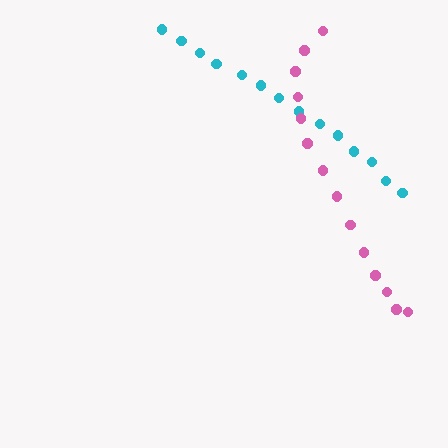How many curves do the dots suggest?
There are 2 distinct paths.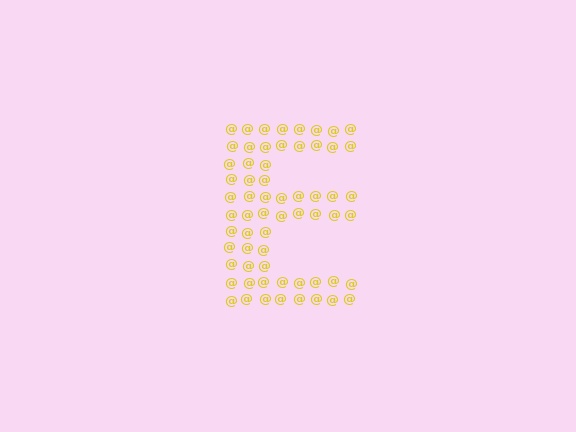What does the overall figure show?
The overall figure shows the letter E.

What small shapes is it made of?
It is made of small at signs.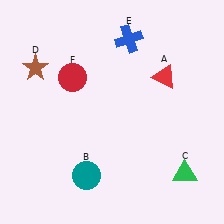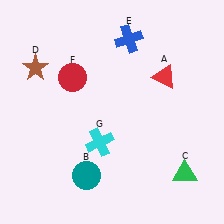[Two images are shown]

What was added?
A cyan cross (G) was added in Image 2.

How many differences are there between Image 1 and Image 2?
There is 1 difference between the two images.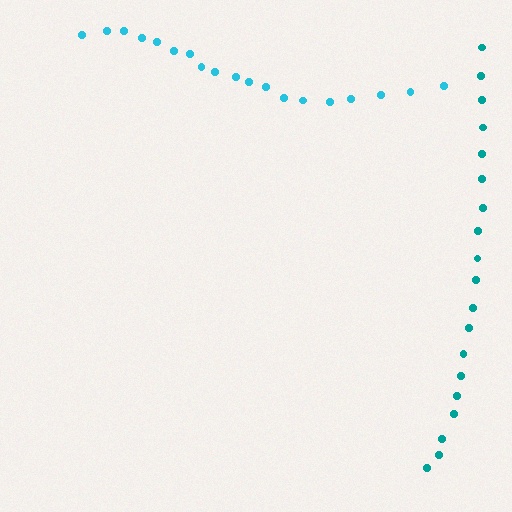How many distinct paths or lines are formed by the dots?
There are 2 distinct paths.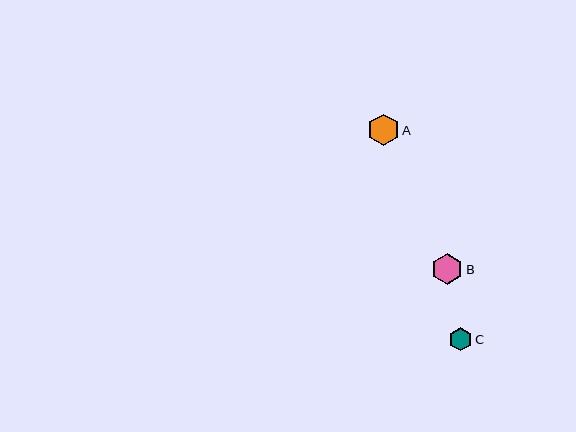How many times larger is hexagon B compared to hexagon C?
Hexagon B is approximately 1.3 times the size of hexagon C.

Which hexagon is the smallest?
Hexagon C is the smallest with a size of approximately 23 pixels.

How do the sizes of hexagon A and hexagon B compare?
Hexagon A and hexagon B are approximately the same size.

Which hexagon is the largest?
Hexagon A is the largest with a size of approximately 31 pixels.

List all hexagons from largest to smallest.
From largest to smallest: A, B, C.